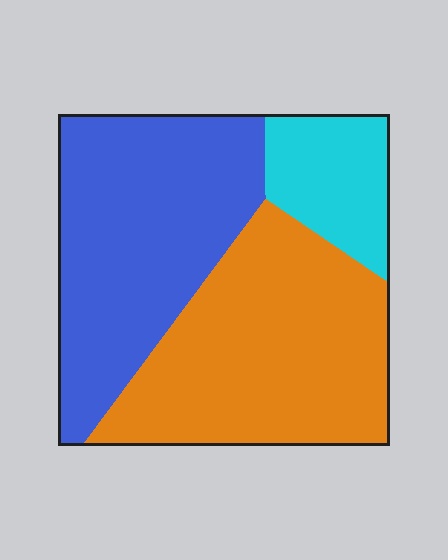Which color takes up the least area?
Cyan, at roughly 15%.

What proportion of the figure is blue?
Blue covers about 40% of the figure.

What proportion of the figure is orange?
Orange takes up about two fifths (2/5) of the figure.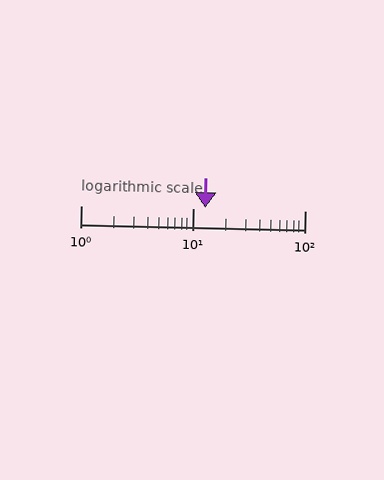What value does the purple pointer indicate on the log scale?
The pointer indicates approximately 13.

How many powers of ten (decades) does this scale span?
The scale spans 2 decades, from 1 to 100.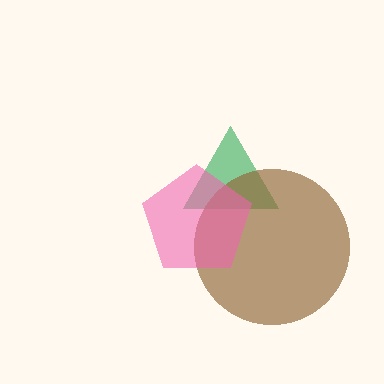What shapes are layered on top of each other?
The layered shapes are: a green triangle, a brown circle, a pink pentagon.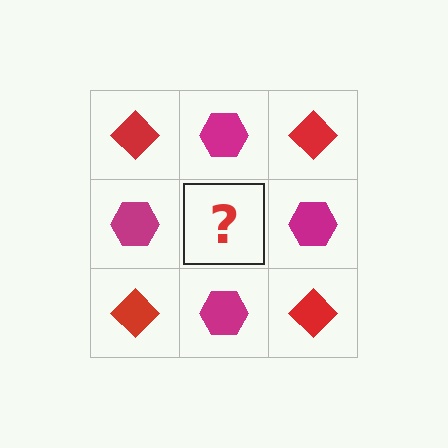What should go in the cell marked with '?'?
The missing cell should contain a red diamond.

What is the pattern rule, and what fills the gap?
The rule is that it alternates red diamond and magenta hexagon in a checkerboard pattern. The gap should be filled with a red diamond.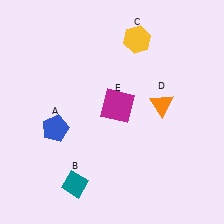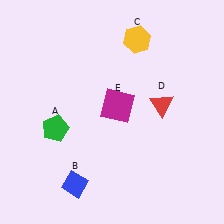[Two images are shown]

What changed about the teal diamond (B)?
In Image 1, B is teal. In Image 2, it changed to blue.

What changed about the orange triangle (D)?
In Image 1, D is orange. In Image 2, it changed to red.